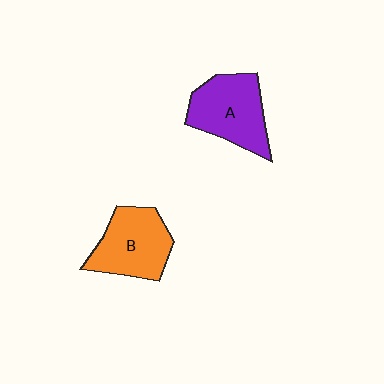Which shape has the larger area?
Shape A (purple).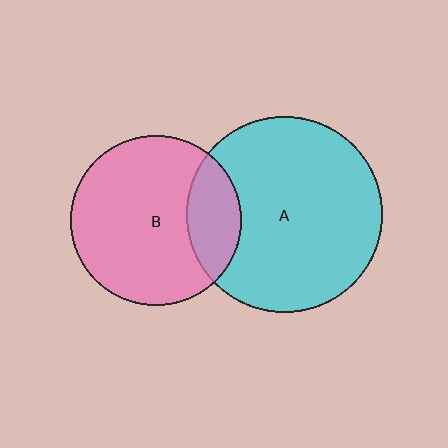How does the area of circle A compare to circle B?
Approximately 1.3 times.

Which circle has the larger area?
Circle A (cyan).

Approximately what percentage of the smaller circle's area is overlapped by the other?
Approximately 20%.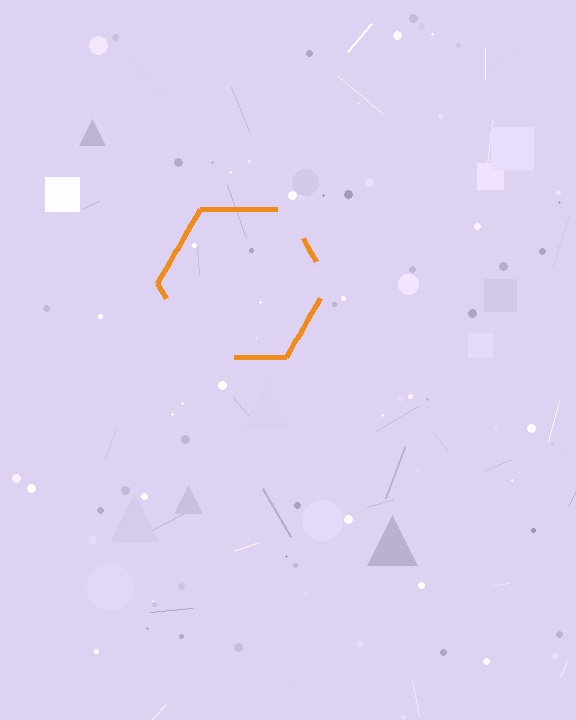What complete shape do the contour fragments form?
The contour fragments form a hexagon.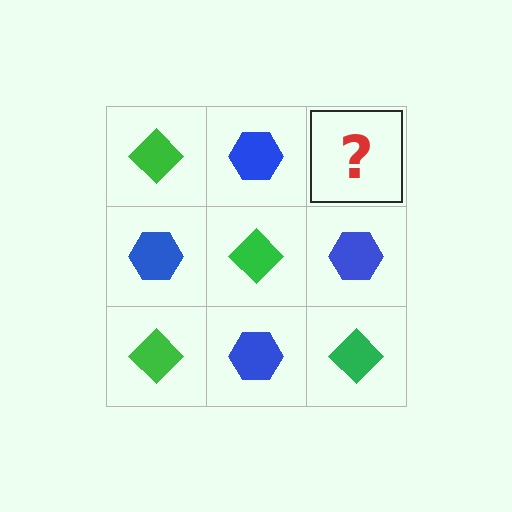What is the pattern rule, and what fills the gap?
The rule is that it alternates green diamond and blue hexagon in a checkerboard pattern. The gap should be filled with a green diamond.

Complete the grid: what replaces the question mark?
The question mark should be replaced with a green diamond.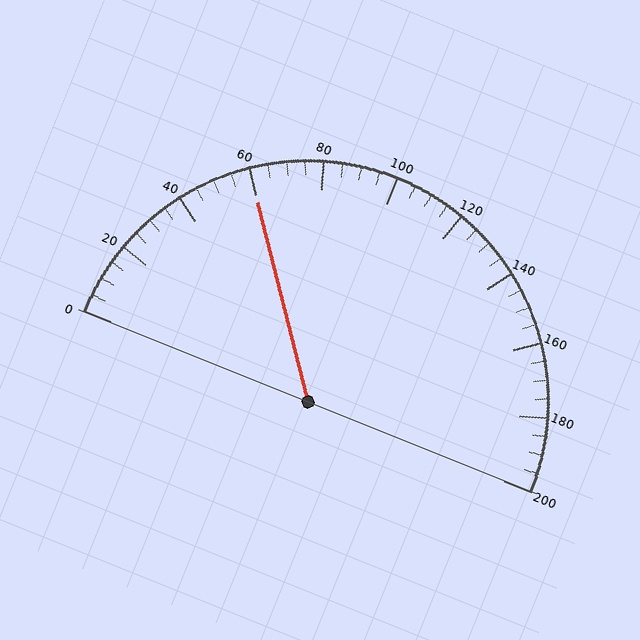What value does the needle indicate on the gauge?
The needle indicates approximately 60.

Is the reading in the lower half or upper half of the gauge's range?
The reading is in the lower half of the range (0 to 200).